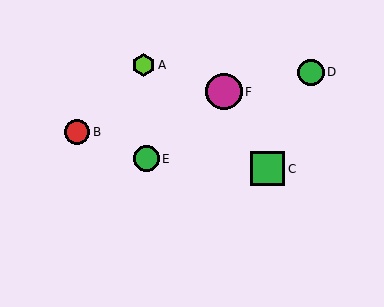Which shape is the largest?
The magenta circle (labeled F) is the largest.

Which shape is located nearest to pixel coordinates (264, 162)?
The green square (labeled C) at (268, 169) is nearest to that location.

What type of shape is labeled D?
Shape D is a green circle.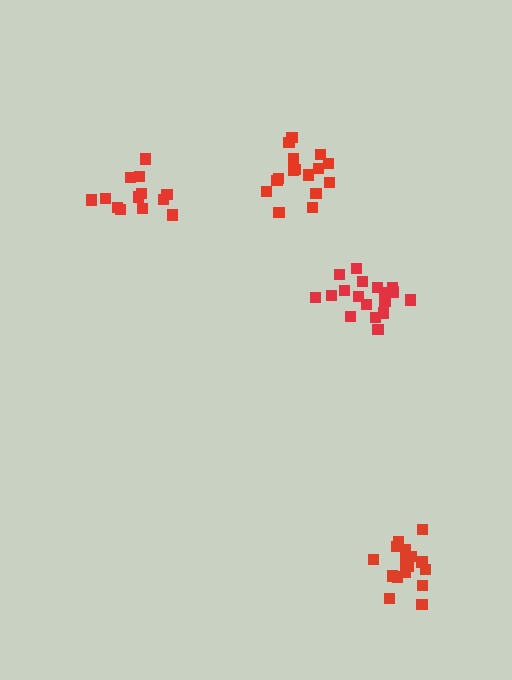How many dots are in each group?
Group 1: 13 dots, Group 2: 17 dots, Group 3: 16 dots, Group 4: 18 dots (64 total).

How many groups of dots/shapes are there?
There are 4 groups.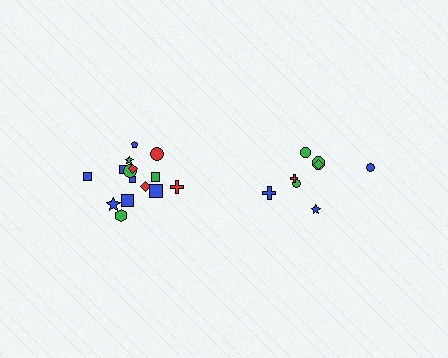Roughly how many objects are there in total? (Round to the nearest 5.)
Roughly 25 objects in total.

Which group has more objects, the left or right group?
The left group.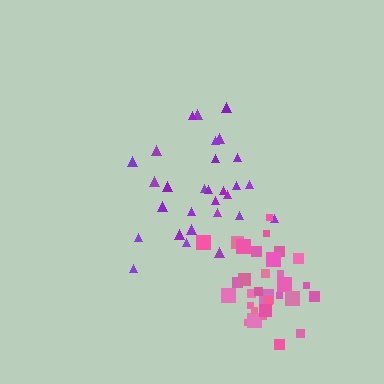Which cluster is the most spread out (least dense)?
Purple.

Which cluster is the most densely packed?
Pink.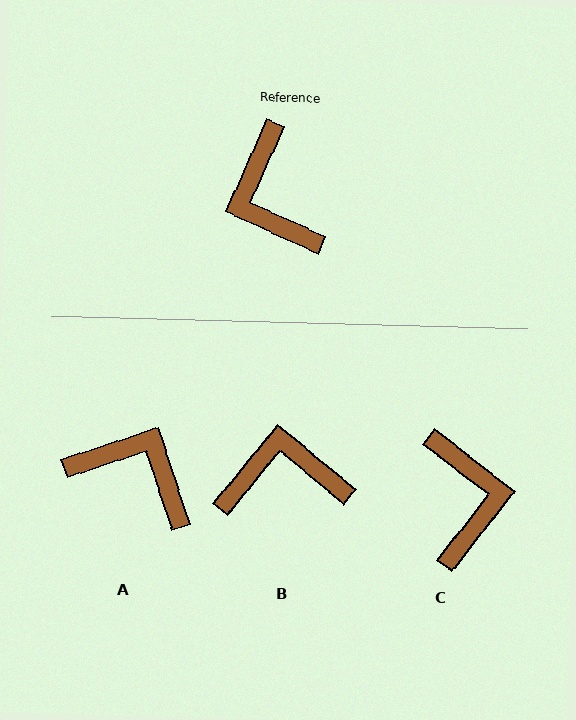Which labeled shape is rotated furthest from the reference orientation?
C, about 166 degrees away.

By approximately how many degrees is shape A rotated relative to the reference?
Approximately 137 degrees clockwise.